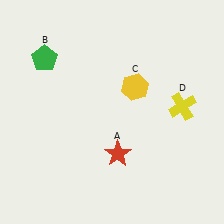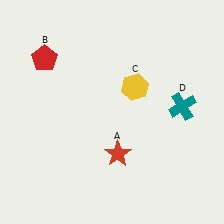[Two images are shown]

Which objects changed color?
B changed from green to red. D changed from yellow to teal.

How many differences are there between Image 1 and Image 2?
There are 2 differences between the two images.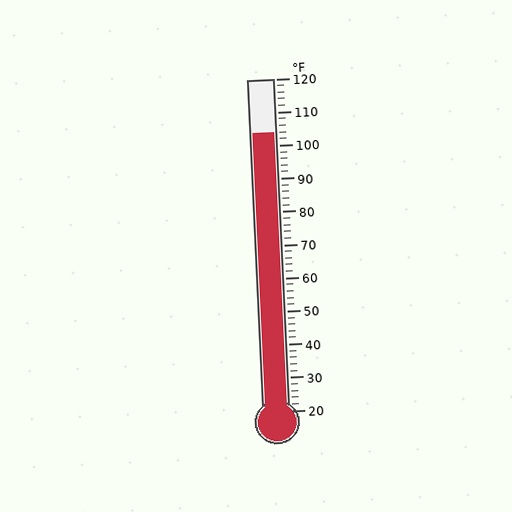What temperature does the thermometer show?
The thermometer shows approximately 104°F.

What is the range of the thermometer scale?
The thermometer scale ranges from 20°F to 120°F.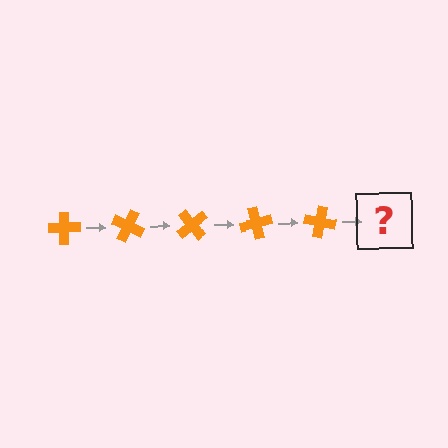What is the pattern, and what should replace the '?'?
The pattern is that the cross rotates 25 degrees each step. The '?' should be an orange cross rotated 125 degrees.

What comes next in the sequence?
The next element should be an orange cross rotated 125 degrees.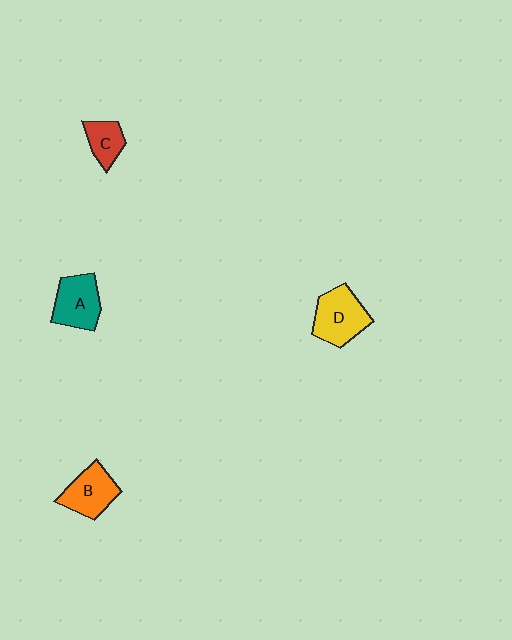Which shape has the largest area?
Shape D (yellow).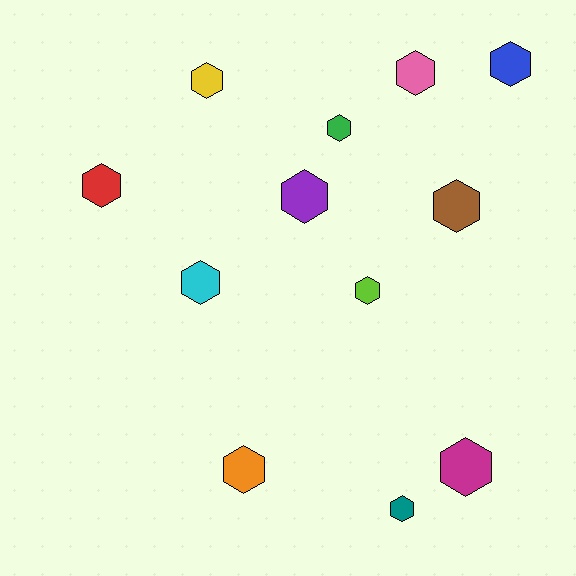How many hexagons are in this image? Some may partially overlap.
There are 12 hexagons.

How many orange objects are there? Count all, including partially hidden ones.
There is 1 orange object.